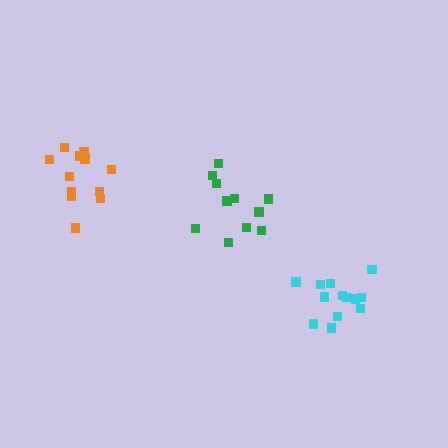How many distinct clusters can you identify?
There are 3 distinct clusters.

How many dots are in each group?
Group 1: 11 dots, Group 2: 12 dots, Group 3: 13 dots (36 total).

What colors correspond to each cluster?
The clusters are colored: green, orange, cyan.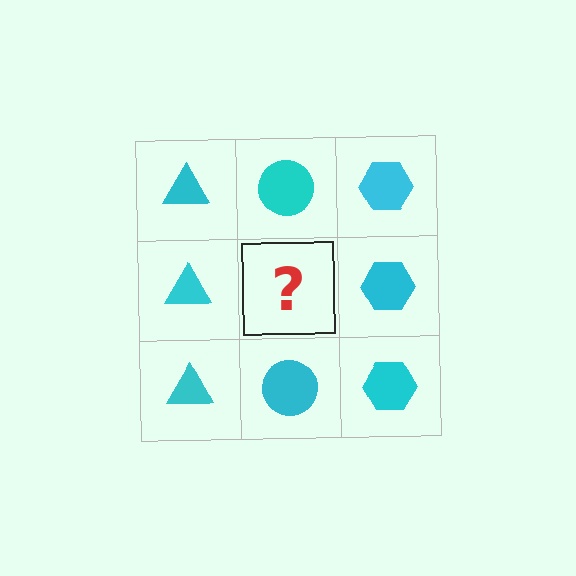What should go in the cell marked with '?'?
The missing cell should contain a cyan circle.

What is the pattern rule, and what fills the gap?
The rule is that each column has a consistent shape. The gap should be filled with a cyan circle.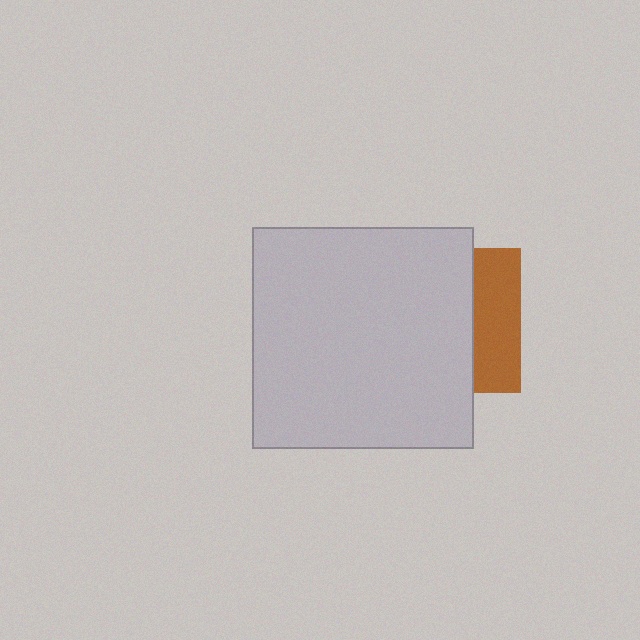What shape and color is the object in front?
The object in front is a light gray square.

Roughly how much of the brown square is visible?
A small part of it is visible (roughly 33%).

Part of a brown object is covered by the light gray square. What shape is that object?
It is a square.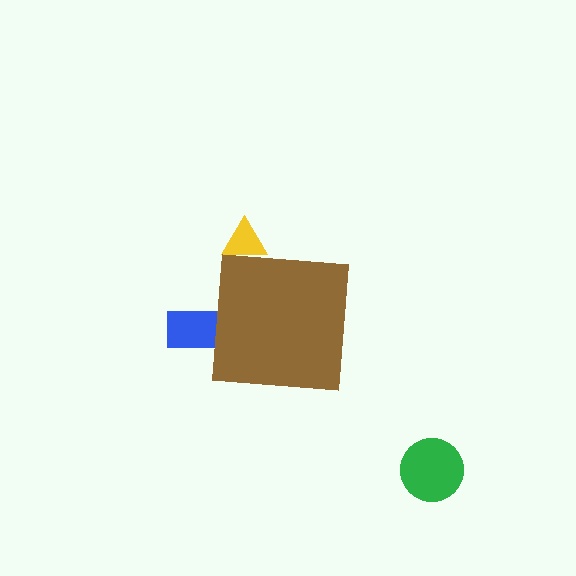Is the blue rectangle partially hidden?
Yes, the blue rectangle is partially hidden behind the brown square.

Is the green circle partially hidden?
No, the green circle is fully visible.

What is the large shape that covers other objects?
A brown square.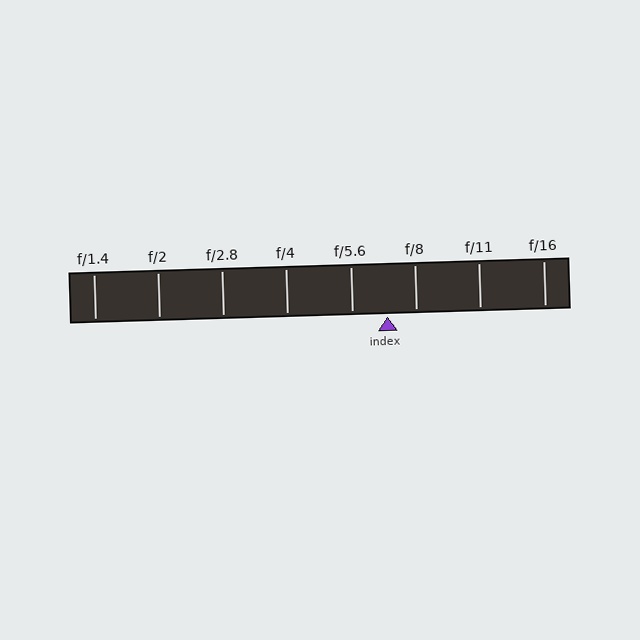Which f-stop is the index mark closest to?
The index mark is closest to f/8.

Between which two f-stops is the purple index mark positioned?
The index mark is between f/5.6 and f/8.